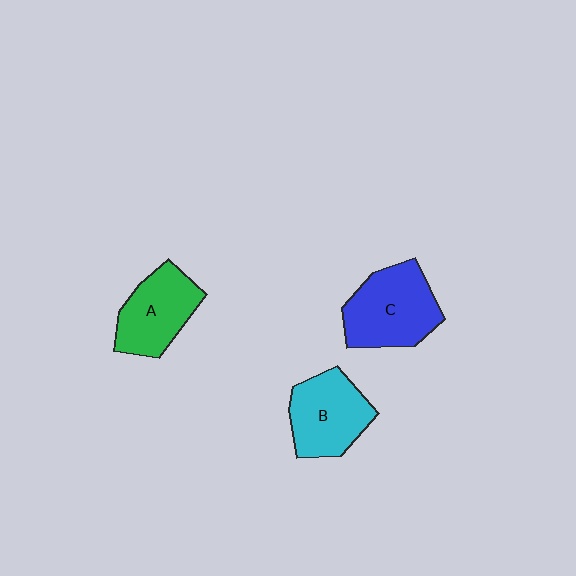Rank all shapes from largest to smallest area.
From largest to smallest: C (blue), B (cyan), A (green).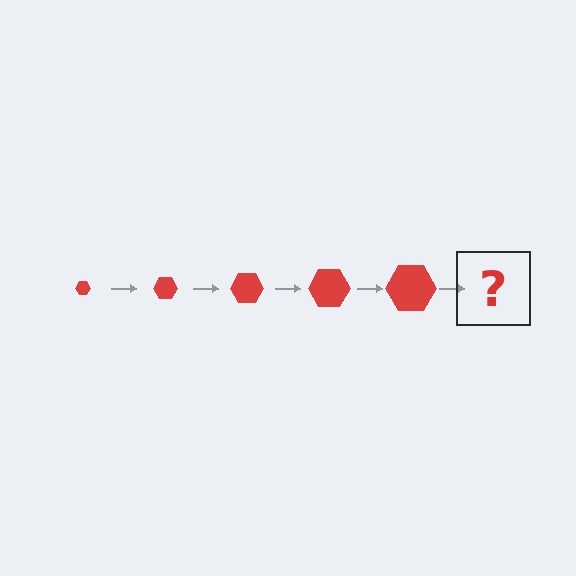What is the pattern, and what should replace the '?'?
The pattern is that the hexagon gets progressively larger each step. The '?' should be a red hexagon, larger than the previous one.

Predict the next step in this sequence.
The next step is a red hexagon, larger than the previous one.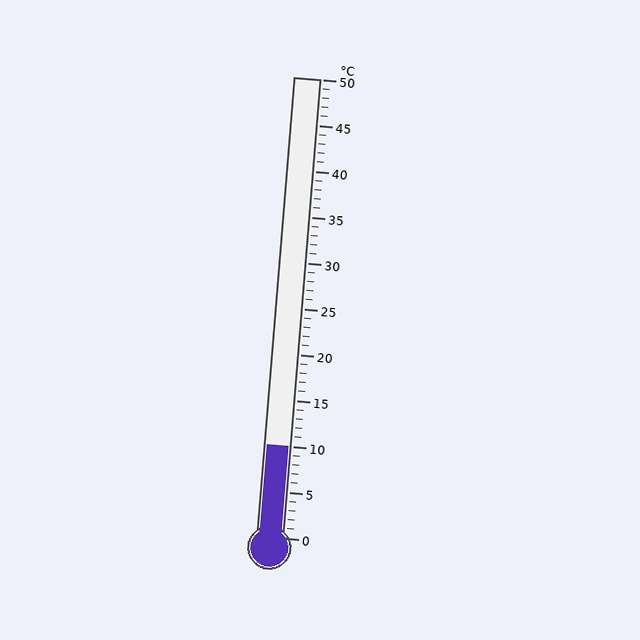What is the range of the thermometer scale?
The thermometer scale ranges from 0°C to 50°C.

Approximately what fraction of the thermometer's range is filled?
The thermometer is filled to approximately 20% of its range.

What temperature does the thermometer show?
The thermometer shows approximately 10°C.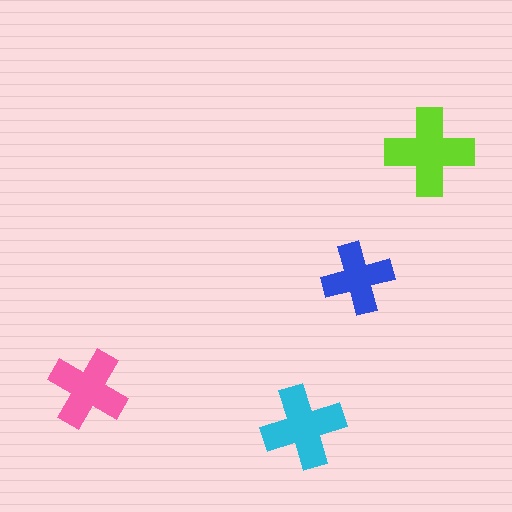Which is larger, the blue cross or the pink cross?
The pink one.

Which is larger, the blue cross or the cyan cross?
The cyan one.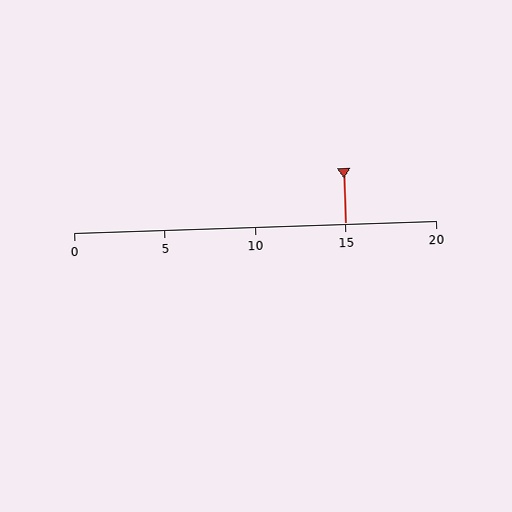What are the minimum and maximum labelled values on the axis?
The axis runs from 0 to 20.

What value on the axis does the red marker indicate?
The marker indicates approximately 15.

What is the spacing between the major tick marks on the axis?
The major ticks are spaced 5 apart.